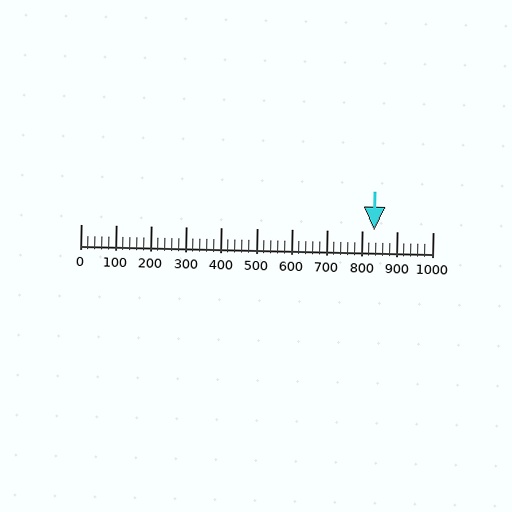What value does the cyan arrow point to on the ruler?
The cyan arrow points to approximately 834.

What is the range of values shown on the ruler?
The ruler shows values from 0 to 1000.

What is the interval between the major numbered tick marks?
The major tick marks are spaced 100 units apart.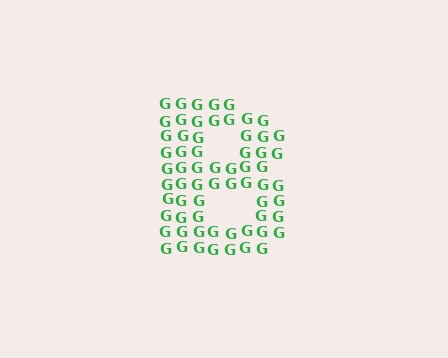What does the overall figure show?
The overall figure shows the letter B.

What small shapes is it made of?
It is made of small letter G's.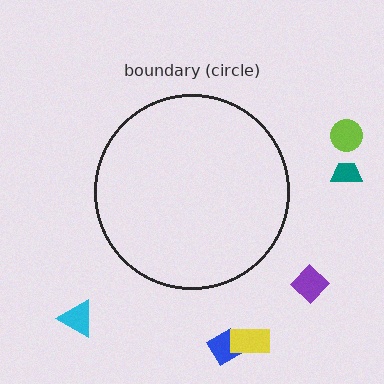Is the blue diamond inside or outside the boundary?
Outside.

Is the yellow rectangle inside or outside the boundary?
Outside.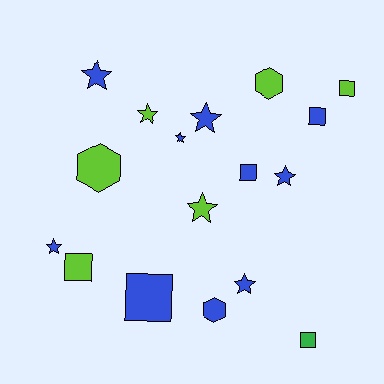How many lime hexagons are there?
There are 2 lime hexagons.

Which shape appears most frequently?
Star, with 8 objects.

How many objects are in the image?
There are 17 objects.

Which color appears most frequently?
Blue, with 10 objects.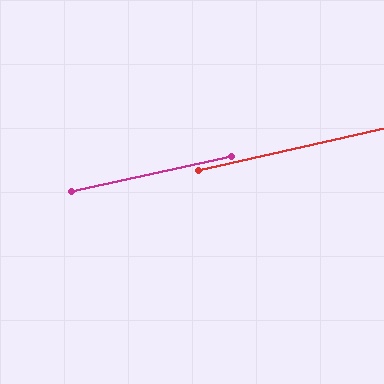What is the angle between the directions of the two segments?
Approximately 0 degrees.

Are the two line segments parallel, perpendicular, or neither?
Parallel — their directions differ by only 0.1°.